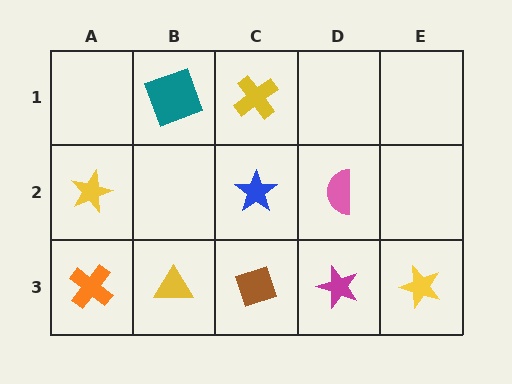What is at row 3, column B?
A yellow triangle.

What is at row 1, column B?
A teal square.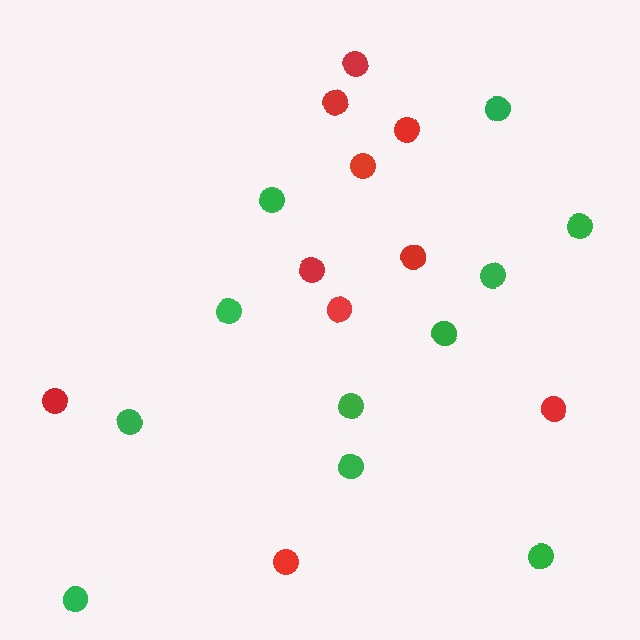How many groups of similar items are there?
There are 2 groups: one group of red circles (10) and one group of green circles (11).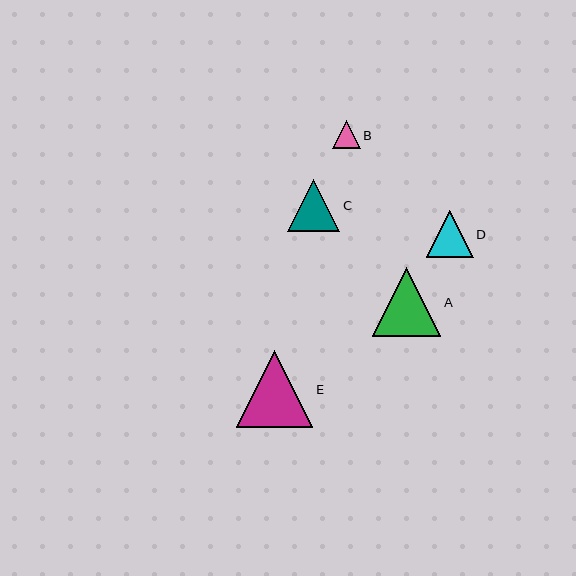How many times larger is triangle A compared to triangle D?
Triangle A is approximately 1.5 times the size of triangle D.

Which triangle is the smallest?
Triangle B is the smallest with a size of approximately 28 pixels.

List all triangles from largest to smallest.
From largest to smallest: E, A, C, D, B.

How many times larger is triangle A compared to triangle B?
Triangle A is approximately 2.5 times the size of triangle B.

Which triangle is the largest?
Triangle E is the largest with a size of approximately 77 pixels.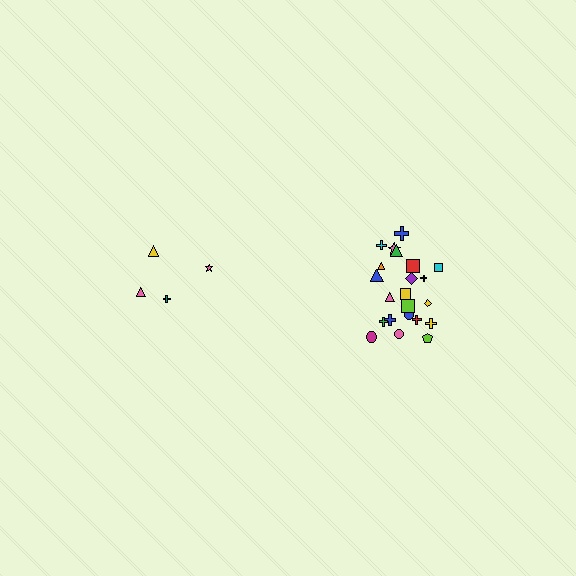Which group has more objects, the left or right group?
The right group.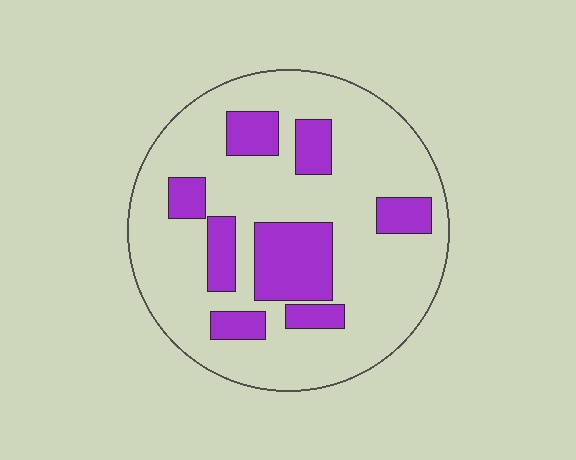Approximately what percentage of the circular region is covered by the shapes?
Approximately 25%.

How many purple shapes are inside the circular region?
8.